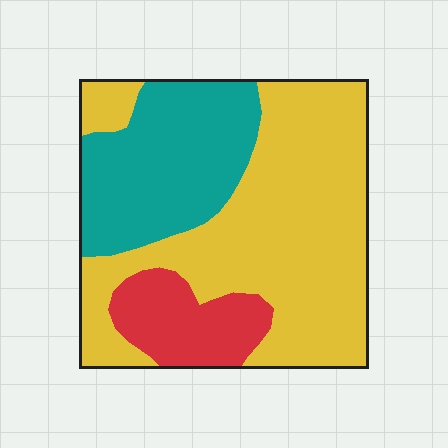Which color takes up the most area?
Yellow, at roughly 60%.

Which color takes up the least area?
Red, at roughly 15%.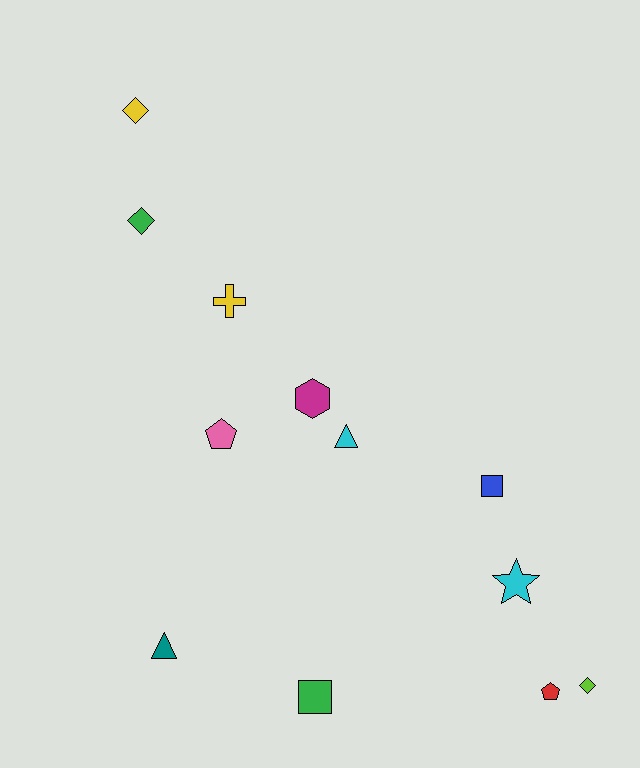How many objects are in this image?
There are 12 objects.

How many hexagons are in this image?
There is 1 hexagon.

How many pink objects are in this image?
There is 1 pink object.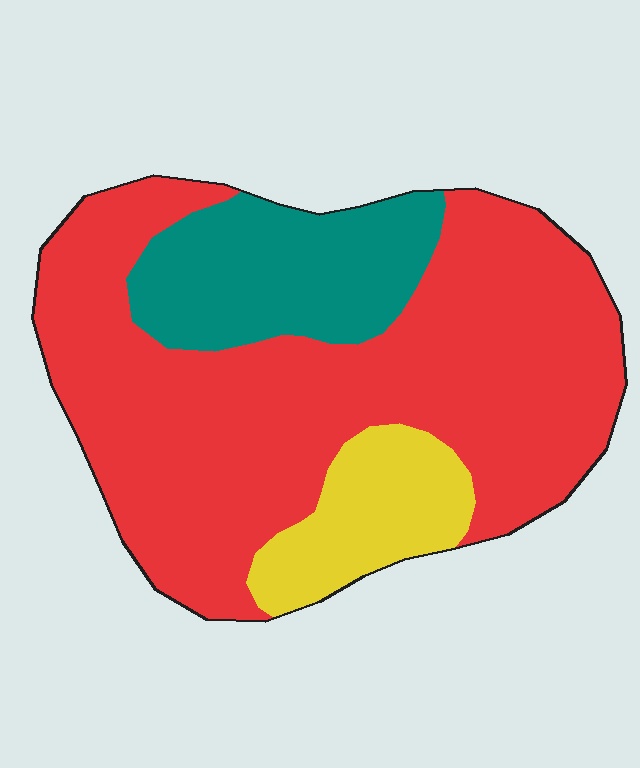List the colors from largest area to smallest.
From largest to smallest: red, teal, yellow.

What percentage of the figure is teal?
Teal takes up about one fifth (1/5) of the figure.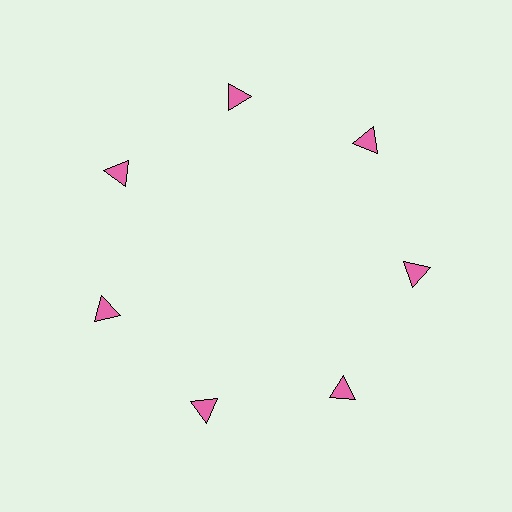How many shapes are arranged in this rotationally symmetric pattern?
There are 7 shapes, arranged in 7 groups of 1.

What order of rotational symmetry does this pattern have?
This pattern has 7-fold rotational symmetry.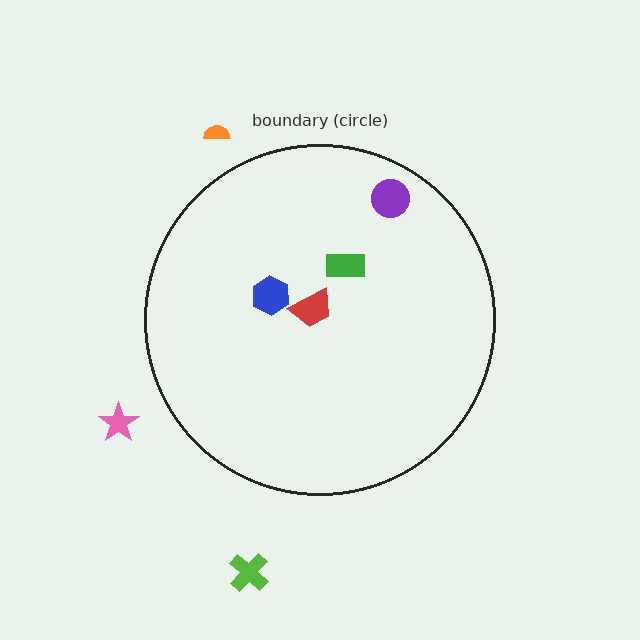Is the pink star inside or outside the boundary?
Outside.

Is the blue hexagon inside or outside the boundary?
Inside.